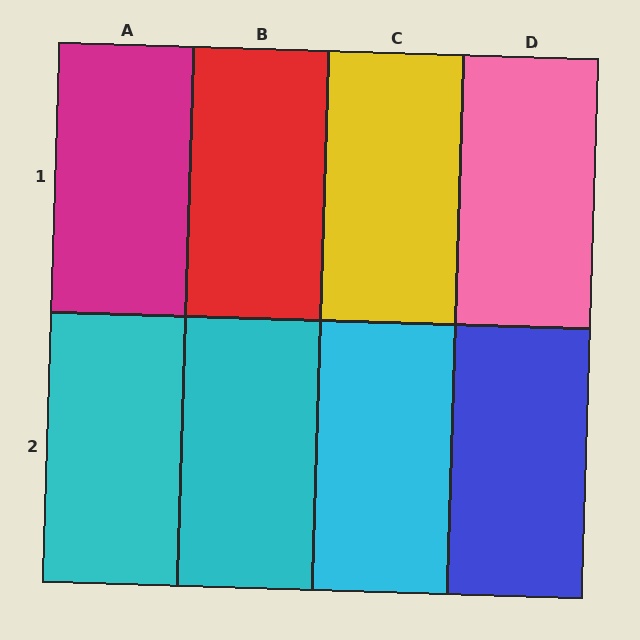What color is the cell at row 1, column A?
Magenta.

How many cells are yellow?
1 cell is yellow.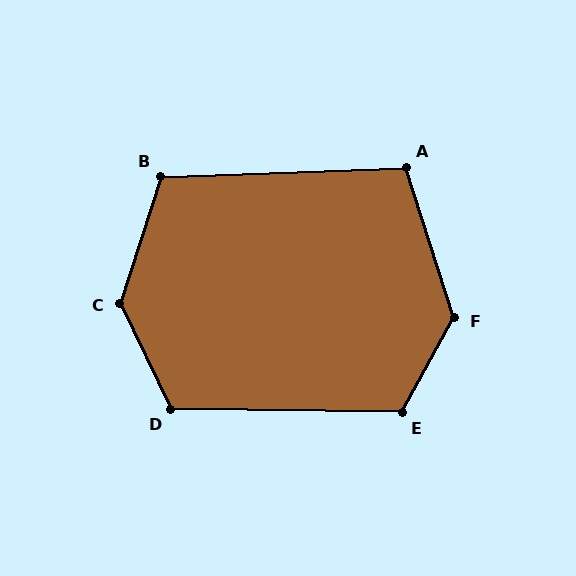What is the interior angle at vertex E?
Approximately 118 degrees (obtuse).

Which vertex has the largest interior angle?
C, at approximately 136 degrees.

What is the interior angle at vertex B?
Approximately 110 degrees (obtuse).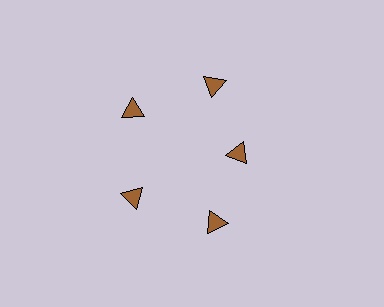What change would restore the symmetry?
The symmetry would be restored by moving it outward, back onto the ring so that all 5 triangles sit at equal angles and equal distance from the center.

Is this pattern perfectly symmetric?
No. The 5 brown triangles are arranged in a ring, but one element near the 3 o'clock position is pulled inward toward the center, breaking the 5-fold rotational symmetry.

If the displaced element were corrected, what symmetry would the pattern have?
It would have 5-fold rotational symmetry — the pattern would map onto itself every 72 degrees.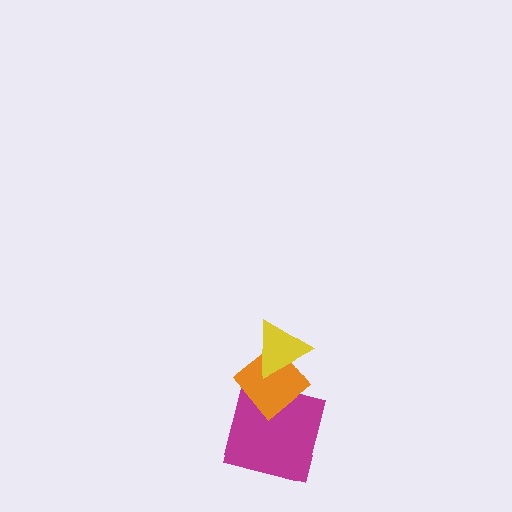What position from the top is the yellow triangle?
The yellow triangle is 1st from the top.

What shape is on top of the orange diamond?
The yellow triangle is on top of the orange diamond.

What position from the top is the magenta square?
The magenta square is 3rd from the top.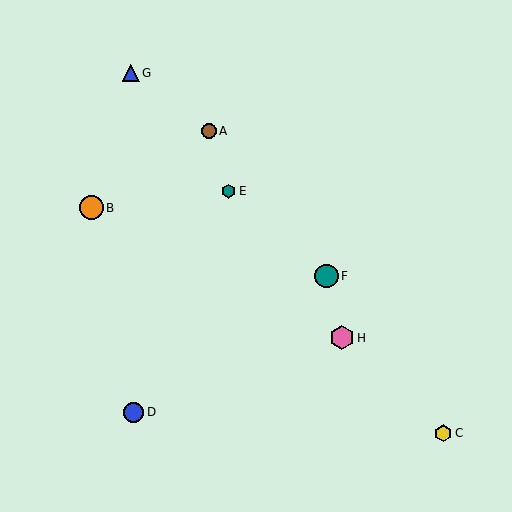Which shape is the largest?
The pink hexagon (labeled H) is the largest.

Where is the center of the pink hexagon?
The center of the pink hexagon is at (342, 338).